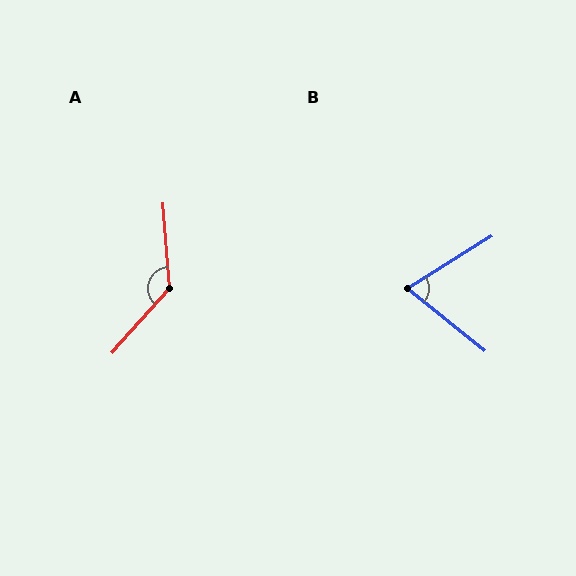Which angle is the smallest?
B, at approximately 70 degrees.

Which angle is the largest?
A, at approximately 134 degrees.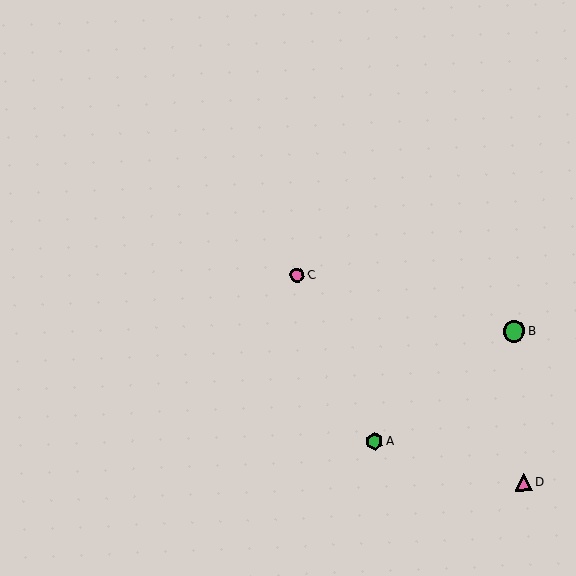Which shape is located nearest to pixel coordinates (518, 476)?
The pink triangle (labeled D) at (523, 482) is nearest to that location.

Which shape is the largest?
The green circle (labeled B) is the largest.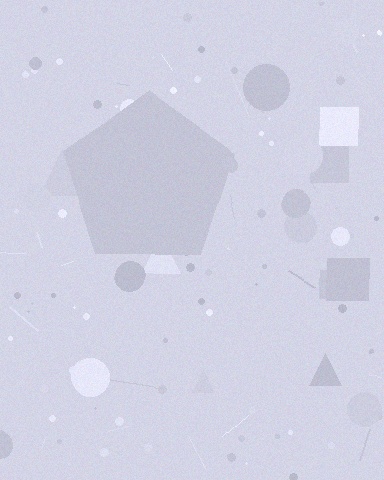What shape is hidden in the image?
A pentagon is hidden in the image.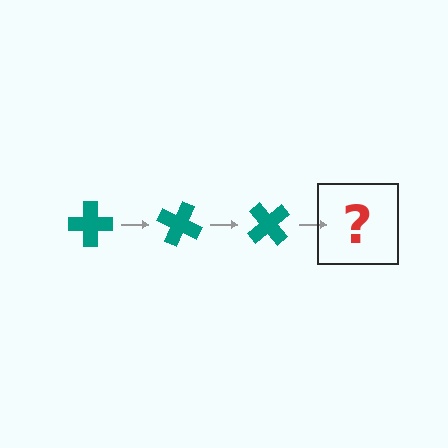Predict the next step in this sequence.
The next step is a teal cross rotated 75 degrees.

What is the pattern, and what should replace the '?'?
The pattern is that the cross rotates 25 degrees each step. The '?' should be a teal cross rotated 75 degrees.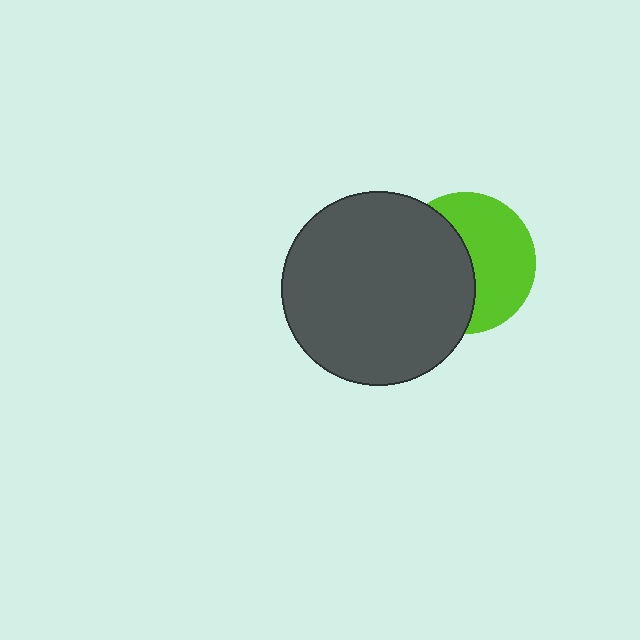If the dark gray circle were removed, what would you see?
You would see the complete lime circle.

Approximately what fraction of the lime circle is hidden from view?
Roughly 48% of the lime circle is hidden behind the dark gray circle.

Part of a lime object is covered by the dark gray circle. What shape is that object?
It is a circle.